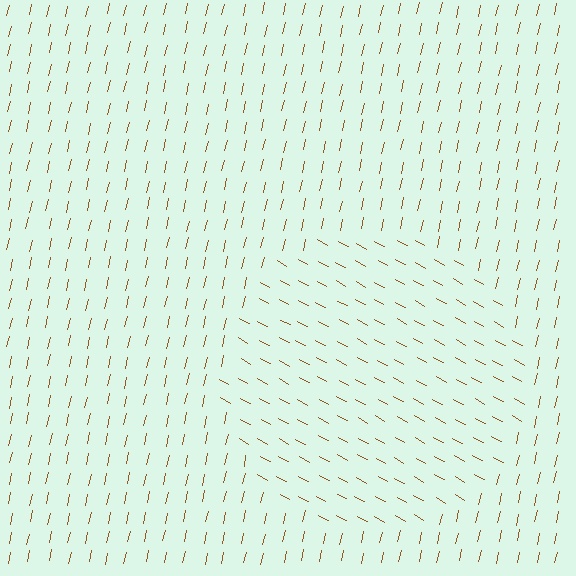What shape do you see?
I see a circle.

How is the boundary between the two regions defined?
The boundary is defined purely by a change in line orientation (approximately 74 degrees difference). All lines are the same color and thickness.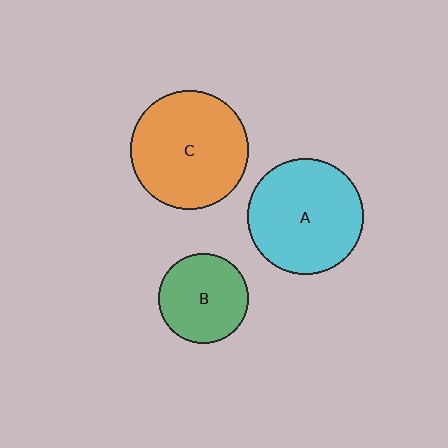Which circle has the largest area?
Circle C (orange).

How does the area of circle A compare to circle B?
Approximately 1.7 times.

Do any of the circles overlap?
No, none of the circles overlap.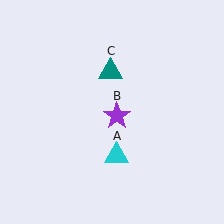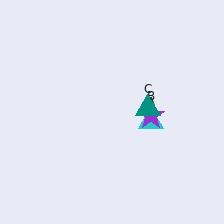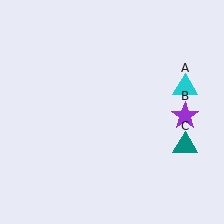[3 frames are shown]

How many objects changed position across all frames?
3 objects changed position: cyan triangle (object A), purple star (object B), teal triangle (object C).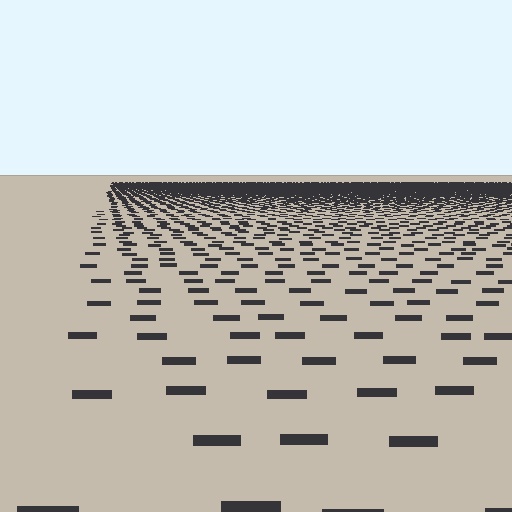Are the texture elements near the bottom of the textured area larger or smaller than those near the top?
Larger. Near the bottom, elements are closer to the viewer and appear at a bigger on-screen size.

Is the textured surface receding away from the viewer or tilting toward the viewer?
The surface is receding away from the viewer. Texture elements get smaller and denser toward the top.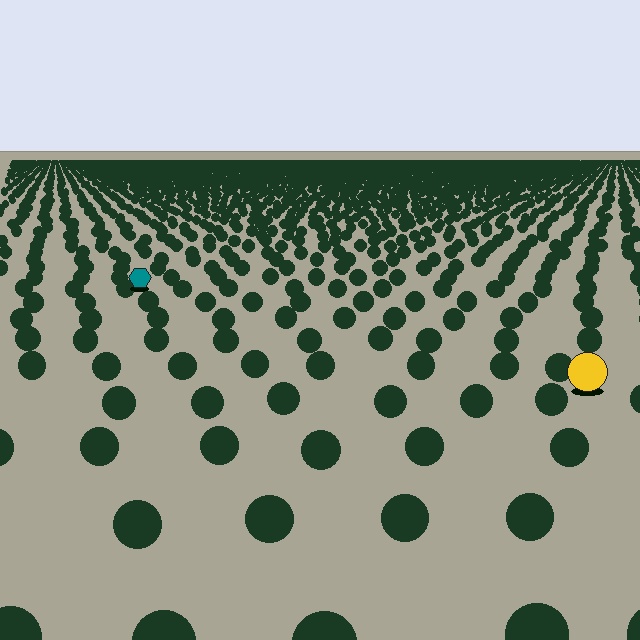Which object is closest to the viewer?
The yellow circle is closest. The texture marks near it are larger and more spread out.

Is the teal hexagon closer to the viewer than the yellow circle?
No. The yellow circle is closer — you can tell from the texture gradient: the ground texture is coarser near it.